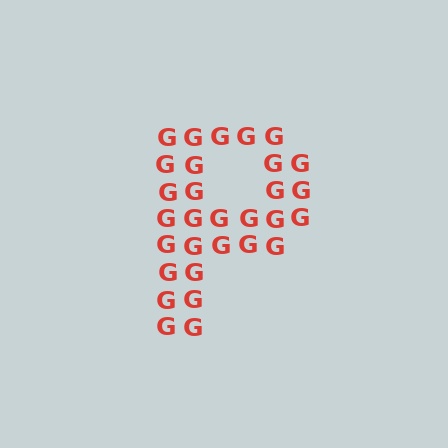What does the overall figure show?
The overall figure shows the letter P.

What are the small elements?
The small elements are letter G's.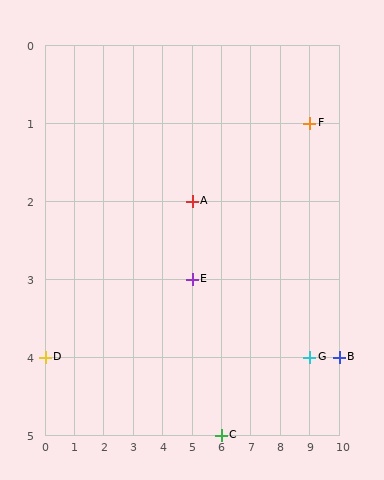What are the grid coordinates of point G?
Point G is at grid coordinates (9, 4).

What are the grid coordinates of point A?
Point A is at grid coordinates (5, 2).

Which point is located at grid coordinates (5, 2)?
Point A is at (5, 2).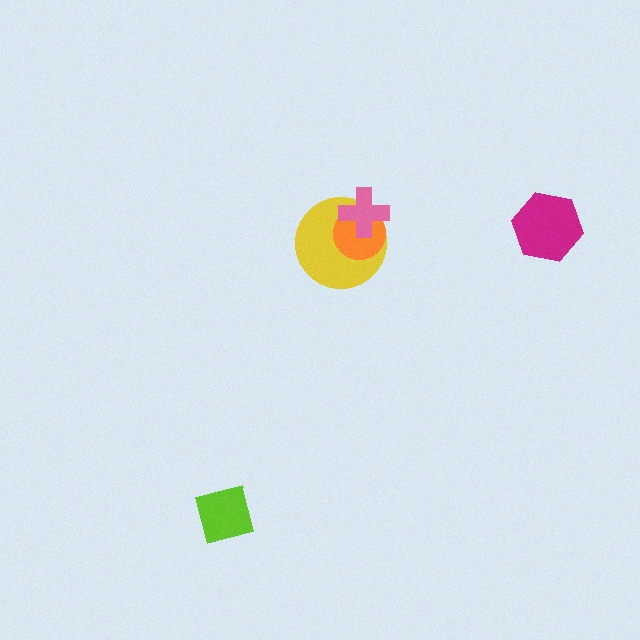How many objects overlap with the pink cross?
2 objects overlap with the pink cross.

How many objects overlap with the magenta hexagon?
0 objects overlap with the magenta hexagon.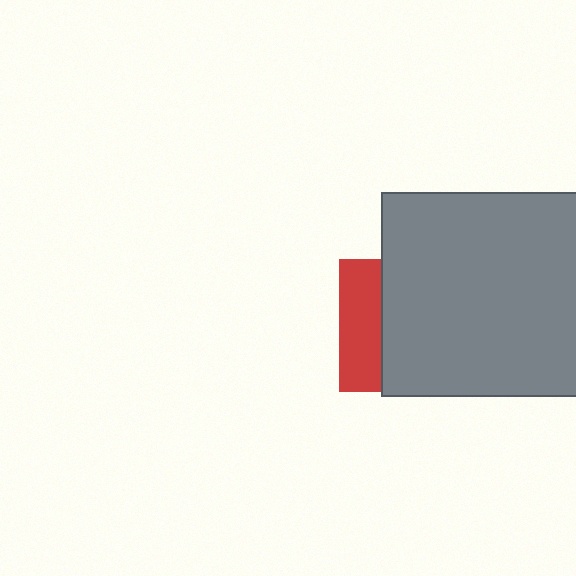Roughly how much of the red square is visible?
A small part of it is visible (roughly 32%).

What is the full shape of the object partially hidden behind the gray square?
The partially hidden object is a red square.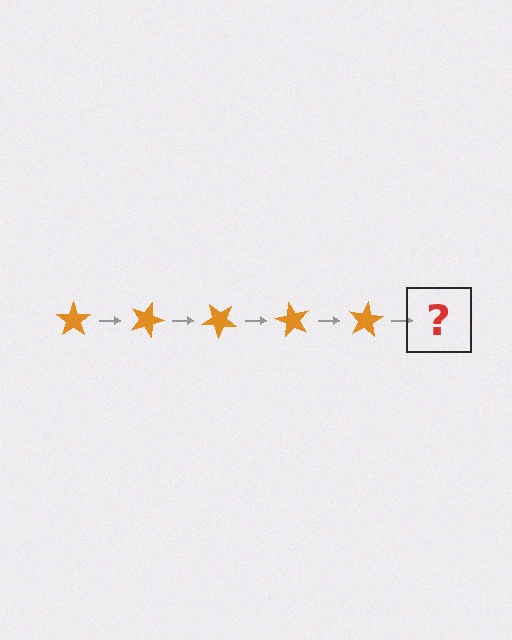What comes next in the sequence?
The next element should be an orange star rotated 100 degrees.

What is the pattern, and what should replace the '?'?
The pattern is that the star rotates 20 degrees each step. The '?' should be an orange star rotated 100 degrees.